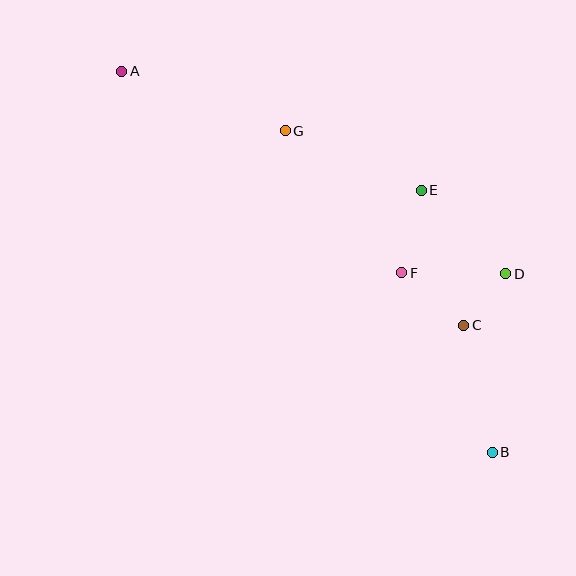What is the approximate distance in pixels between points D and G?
The distance between D and G is approximately 263 pixels.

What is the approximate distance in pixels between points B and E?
The distance between B and E is approximately 271 pixels.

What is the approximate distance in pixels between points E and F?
The distance between E and F is approximately 85 pixels.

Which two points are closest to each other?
Points C and D are closest to each other.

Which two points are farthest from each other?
Points A and B are farthest from each other.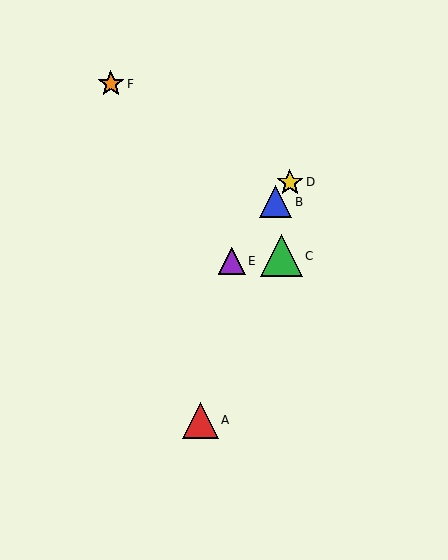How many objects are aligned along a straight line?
3 objects (B, D, E) are aligned along a straight line.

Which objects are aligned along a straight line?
Objects B, D, E are aligned along a straight line.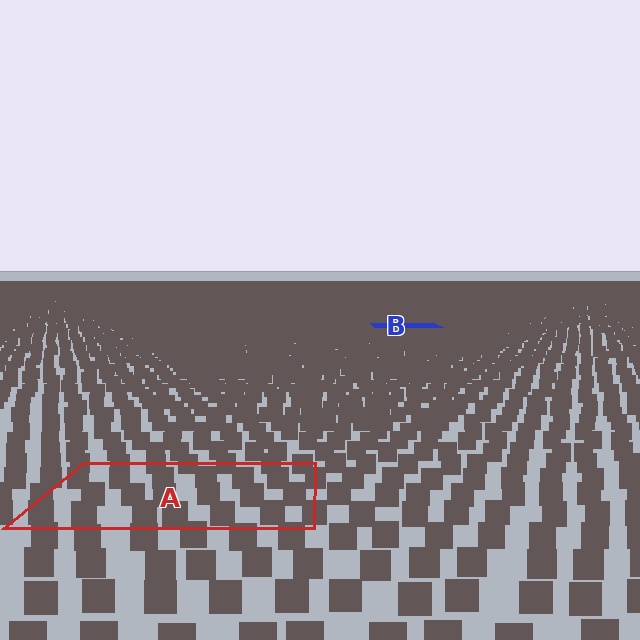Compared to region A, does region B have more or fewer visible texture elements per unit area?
Region B has more texture elements per unit area — they are packed more densely because it is farther away.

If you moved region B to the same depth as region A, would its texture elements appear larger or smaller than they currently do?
They would appear larger. At a closer depth, the same texture elements are projected at a bigger on-screen size.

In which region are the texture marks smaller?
The texture marks are smaller in region B, because it is farther away.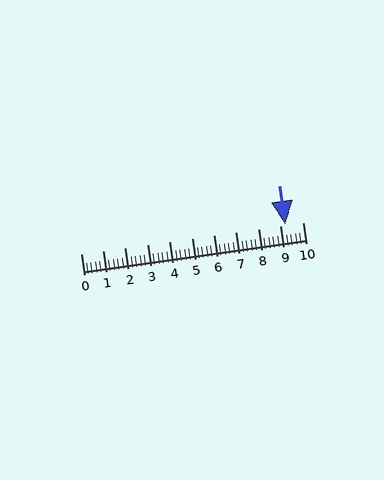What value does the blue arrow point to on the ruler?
The blue arrow points to approximately 9.2.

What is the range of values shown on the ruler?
The ruler shows values from 0 to 10.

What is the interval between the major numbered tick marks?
The major tick marks are spaced 1 units apart.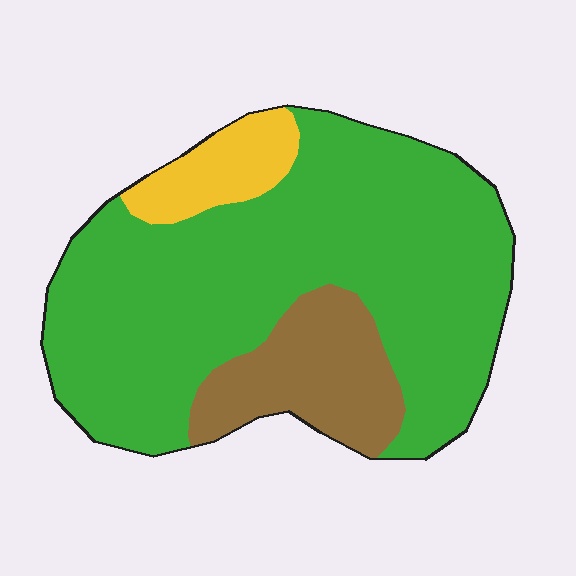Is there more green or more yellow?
Green.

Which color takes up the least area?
Yellow, at roughly 10%.